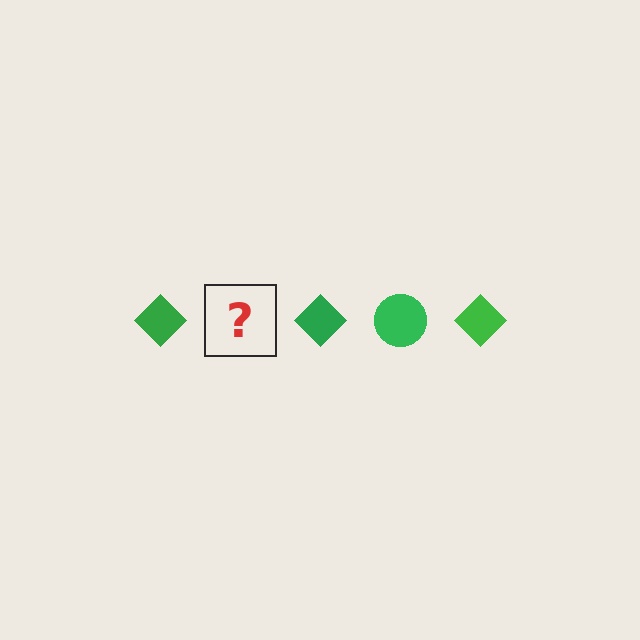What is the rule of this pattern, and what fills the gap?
The rule is that the pattern cycles through diamond, circle shapes in green. The gap should be filled with a green circle.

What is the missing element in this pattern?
The missing element is a green circle.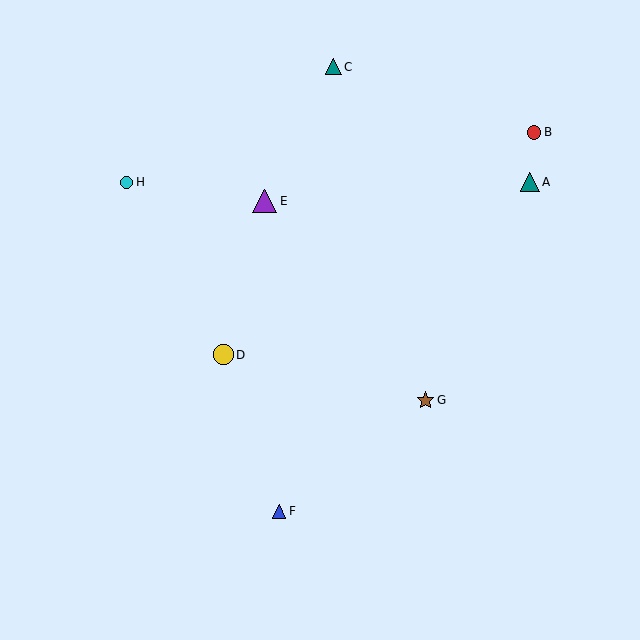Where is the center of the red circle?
The center of the red circle is at (534, 132).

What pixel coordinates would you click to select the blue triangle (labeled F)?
Click at (279, 511) to select the blue triangle F.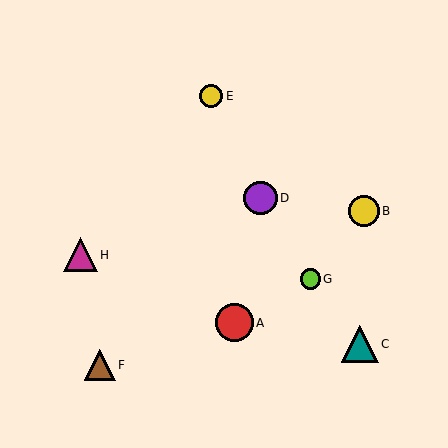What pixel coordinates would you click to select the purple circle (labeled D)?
Click at (261, 198) to select the purple circle D.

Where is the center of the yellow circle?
The center of the yellow circle is at (211, 96).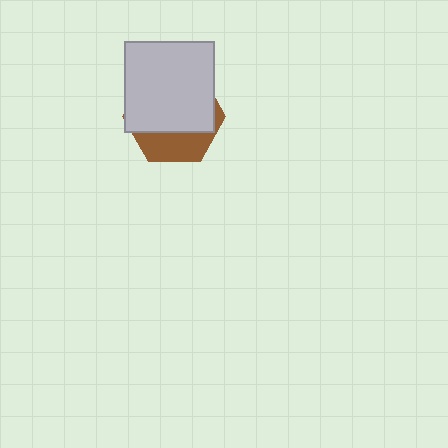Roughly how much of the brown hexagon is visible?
A small part of it is visible (roughly 30%).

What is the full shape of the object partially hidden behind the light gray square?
The partially hidden object is a brown hexagon.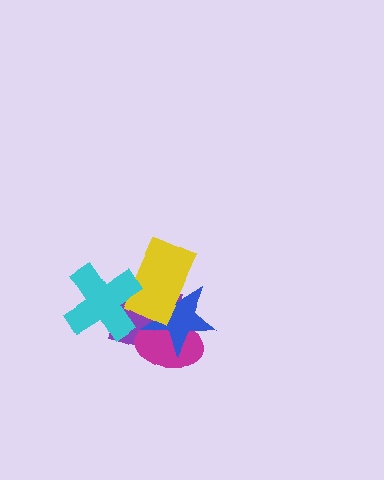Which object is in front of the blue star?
The yellow rectangle is in front of the blue star.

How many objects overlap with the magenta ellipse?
3 objects overlap with the magenta ellipse.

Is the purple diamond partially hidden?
Yes, it is partially covered by another shape.